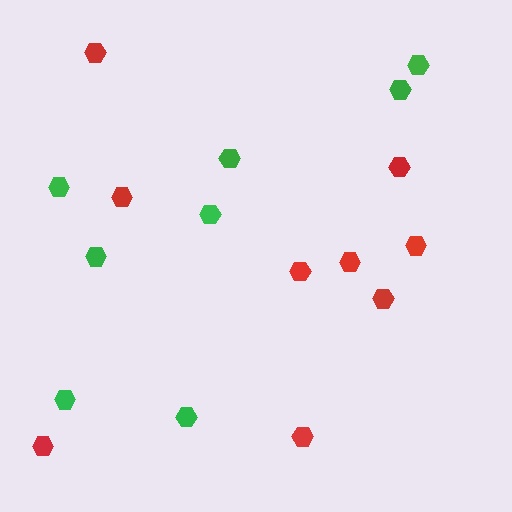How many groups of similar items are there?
There are 2 groups: one group of red hexagons (9) and one group of green hexagons (8).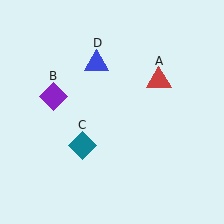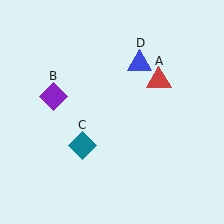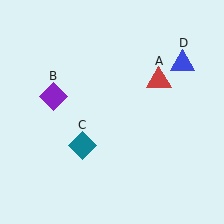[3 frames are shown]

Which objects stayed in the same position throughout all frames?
Red triangle (object A) and purple diamond (object B) and teal diamond (object C) remained stationary.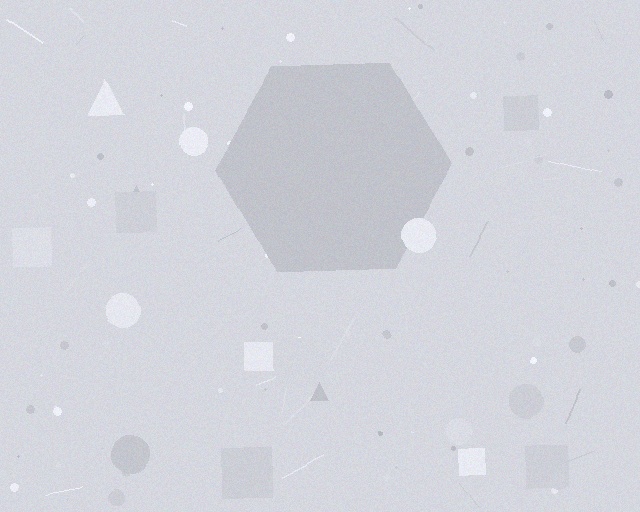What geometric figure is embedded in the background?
A hexagon is embedded in the background.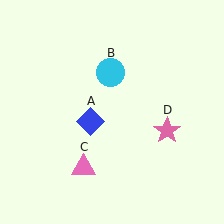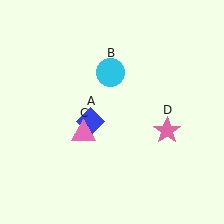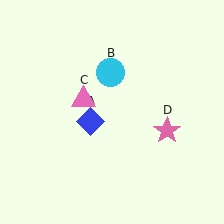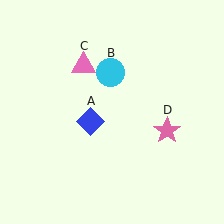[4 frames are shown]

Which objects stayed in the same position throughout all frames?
Blue diamond (object A) and cyan circle (object B) and pink star (object D) remained stationary.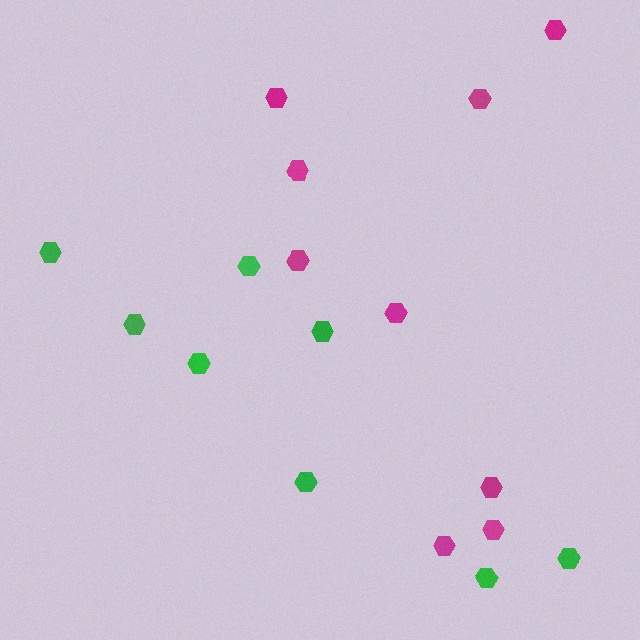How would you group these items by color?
There are 2 groups: one group of green hexagons (8) and one group of magenta hexagons (9).